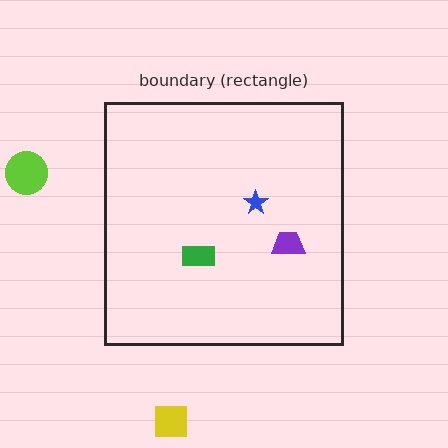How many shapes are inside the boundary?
3 inside, 2 outside.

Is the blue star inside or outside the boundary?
Inside.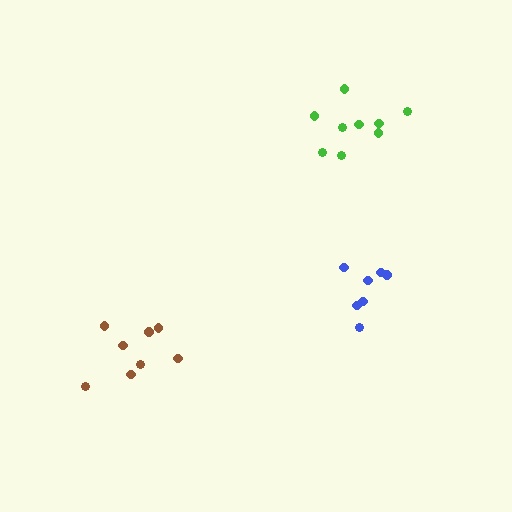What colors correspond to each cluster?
The clusters are colored: blue, green, brown.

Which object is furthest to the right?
The blue cluster is rightmost.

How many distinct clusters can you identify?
There are 3 distinct clusters.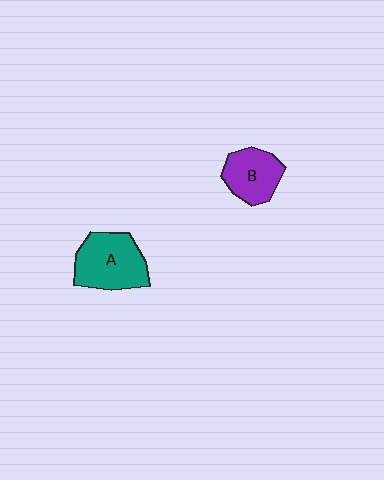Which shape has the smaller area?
Shape B (purple).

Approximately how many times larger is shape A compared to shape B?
Approximately 1.4 times.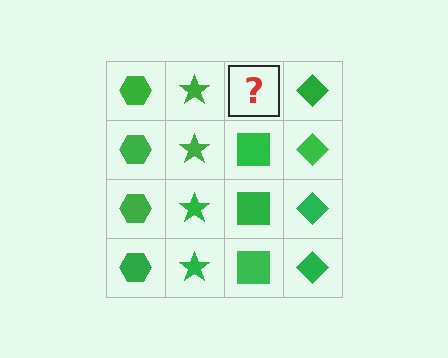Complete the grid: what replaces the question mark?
The question mark should be replaced with a green square.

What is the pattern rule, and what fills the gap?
The rule is that each column has a consistent shape. The gap should be filled with a green square.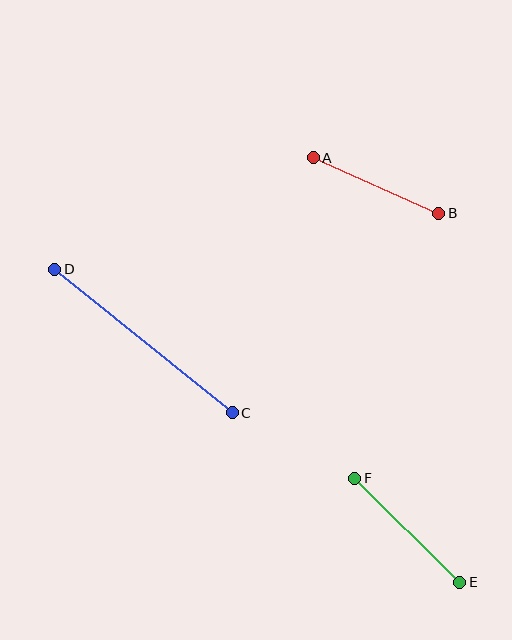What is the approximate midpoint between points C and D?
The midpoint is at approximately (144, 341) pixels.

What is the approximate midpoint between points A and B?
The midpoint is at approximately (376, 186) pixels.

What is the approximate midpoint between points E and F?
The midpoint is at approximately (407, 530) pixels.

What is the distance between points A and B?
The distance is approximately 138 pixels.